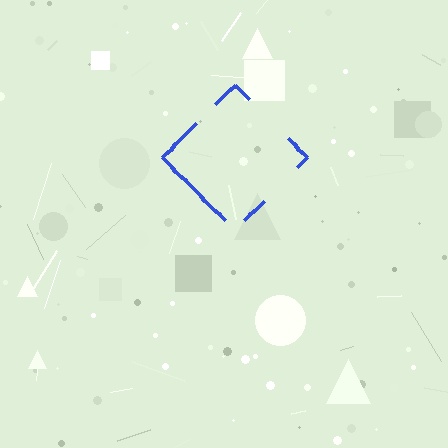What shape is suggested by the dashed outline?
The dashed outline suggests a diamond.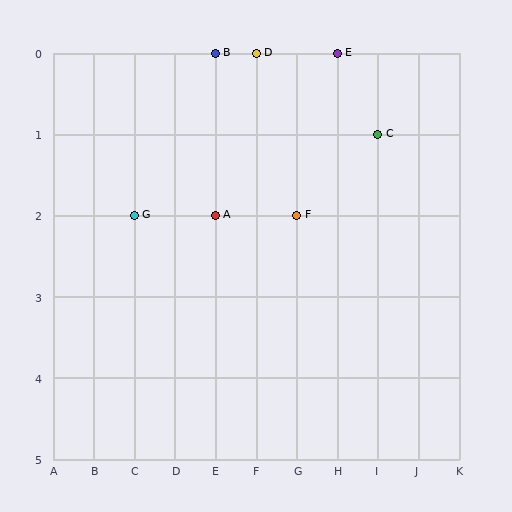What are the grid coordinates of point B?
Point B is at grid coordinates (E, 0).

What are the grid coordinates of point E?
Point E is at grid coordinates (H, 0).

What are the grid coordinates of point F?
Point F is at grid coordinates (G, 2).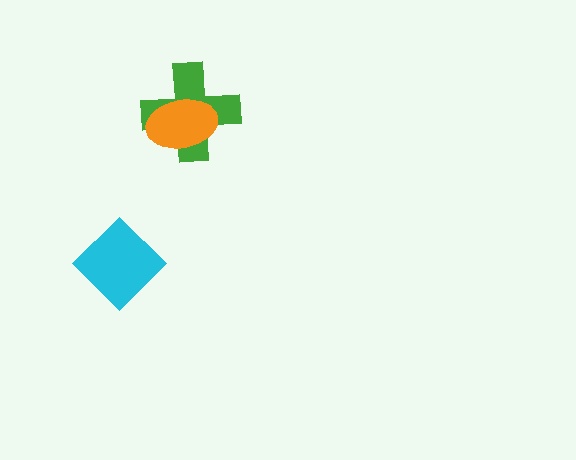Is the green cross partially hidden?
Yes, it is partially covered by another shape.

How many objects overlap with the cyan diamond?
0 objects overlap with the cyan diamond.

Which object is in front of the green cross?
The orange ellipse is in front of the green cross.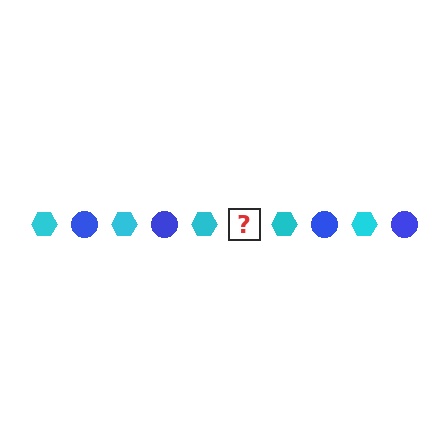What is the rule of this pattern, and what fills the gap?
The rule is that the pattern alternates between cyan hexagon and blue circle. The gap should be filled with a blue circle.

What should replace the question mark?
The question mark should be replaced with a blue circle.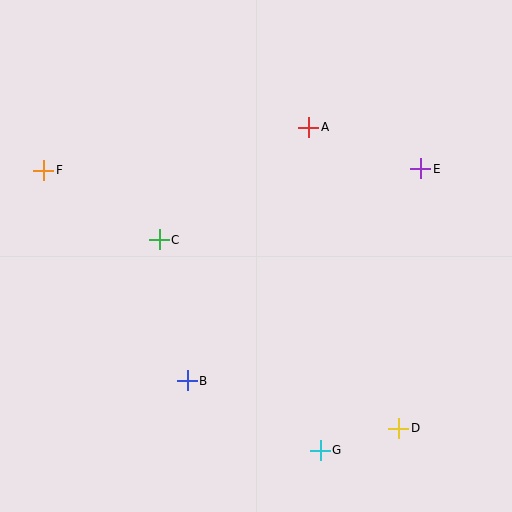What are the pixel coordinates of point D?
Point D is at (399, 429).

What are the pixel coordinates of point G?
Point G is at (320, 450).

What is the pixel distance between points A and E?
The distance between A and E is 119 pixels.